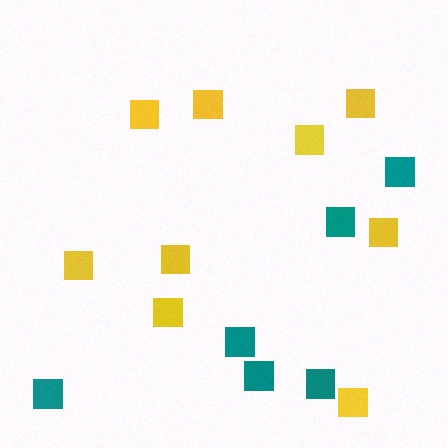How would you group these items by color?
There are 2 groups: one group of yellow squares (9) and one group of teal squares (6).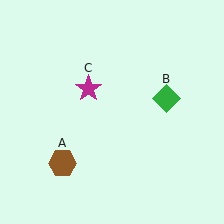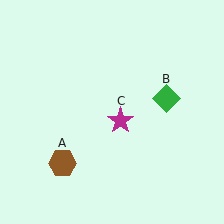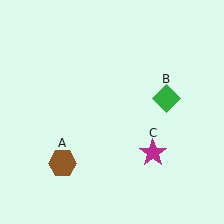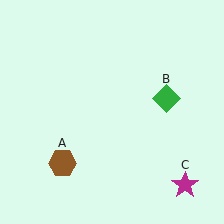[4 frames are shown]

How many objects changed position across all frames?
1 object changed position: magenta star (object C).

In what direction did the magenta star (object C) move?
The magenta star (object C) moved down and to the right.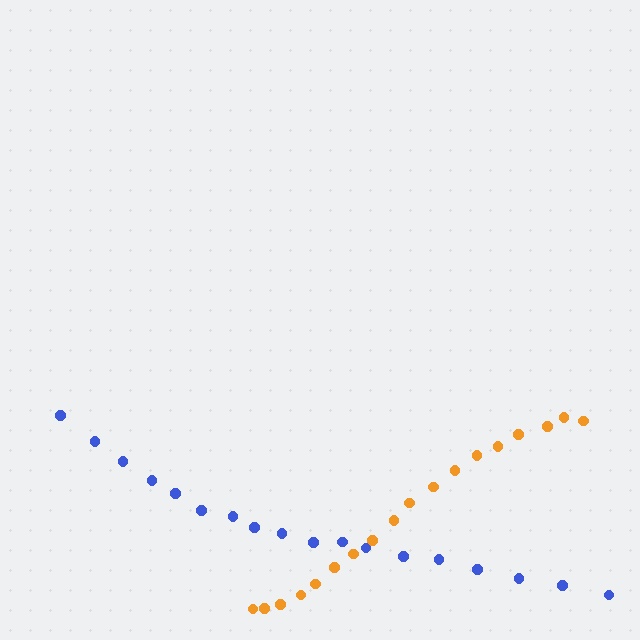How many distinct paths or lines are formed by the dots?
There are 2 distinct paths.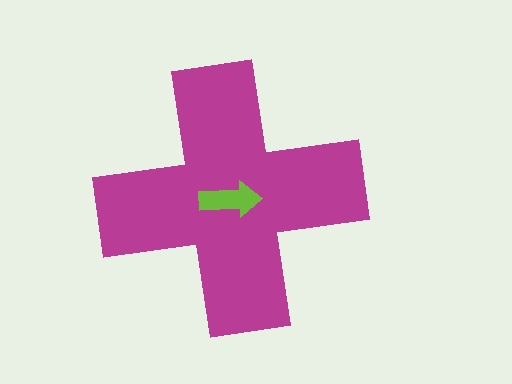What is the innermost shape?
The lime arrow.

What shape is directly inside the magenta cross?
The lime arrow.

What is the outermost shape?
The magenta cross.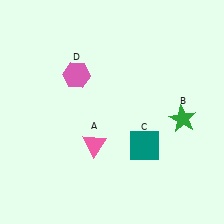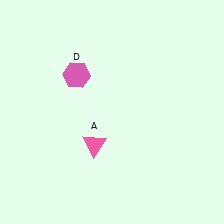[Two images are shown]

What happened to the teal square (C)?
The teal square (C) was removed in Image 2. It was in the bottom-right area of Image 1.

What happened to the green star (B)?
The green star (B) was removed in Image 2. It was in the bottom-right area of Image 1.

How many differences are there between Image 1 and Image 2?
There are 2 differences between the two images.